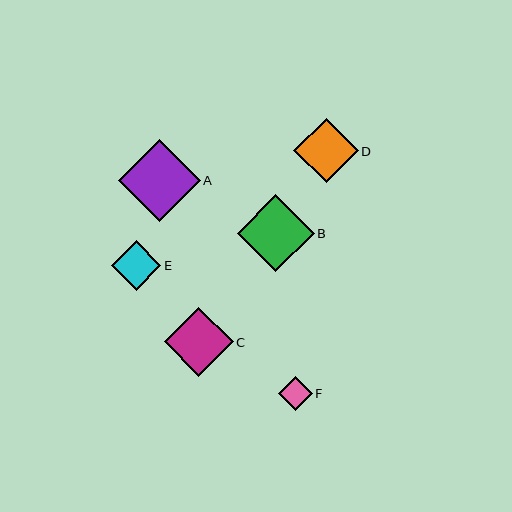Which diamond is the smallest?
Diamond F is the smallest with a size of approximately 34 pixels.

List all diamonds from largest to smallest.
From largest to smallest: A, B, C, D, E, F.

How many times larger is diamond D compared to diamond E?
Diamond D is approximately 1.3 times the size of diamond E.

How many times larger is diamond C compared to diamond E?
Diamond C is approximately 1.4 times the size of diamond E.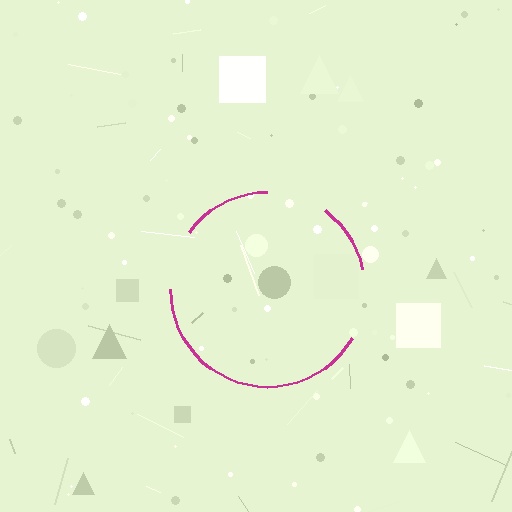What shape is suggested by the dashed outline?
The dashed outline suggests a circle.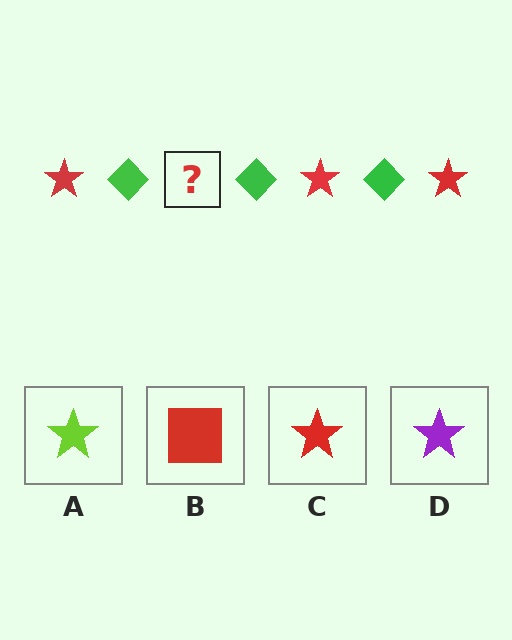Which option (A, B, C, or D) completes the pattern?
C.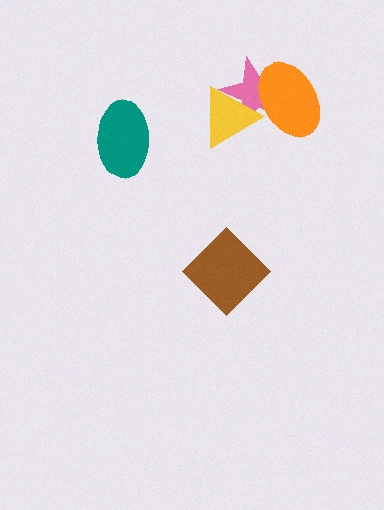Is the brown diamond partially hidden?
No, no other shape covers it.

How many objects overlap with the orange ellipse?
2 objects overlap with the orange ellipse.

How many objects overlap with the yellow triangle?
2 objects overlap with the yellow triangle.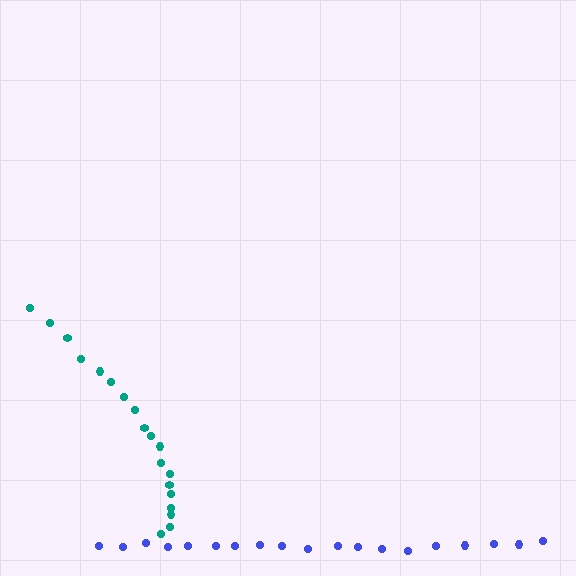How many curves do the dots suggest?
There are 2 distinct paths.